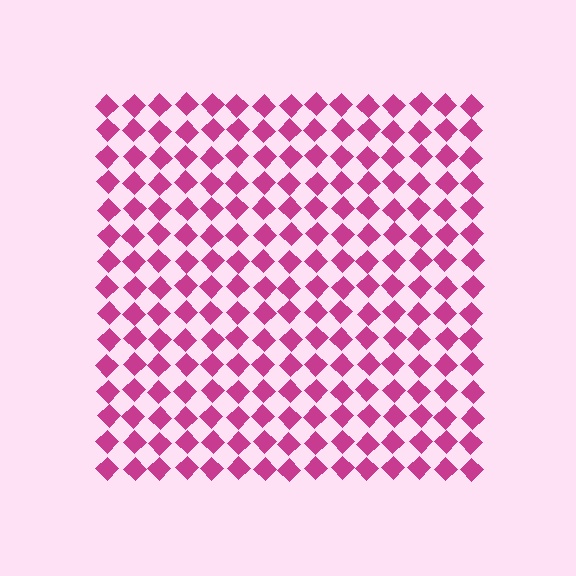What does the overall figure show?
The overall figure shows a square.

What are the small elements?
The small elements are diamonds.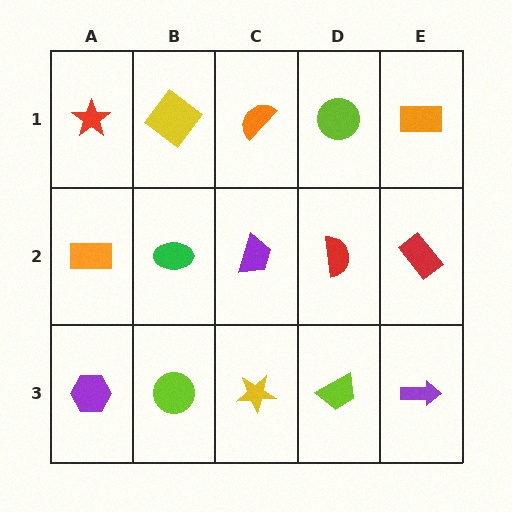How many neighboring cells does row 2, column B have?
4.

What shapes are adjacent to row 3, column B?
A green ellipse (row 2, column B), a purple hexagon (row 3, column A), a yellow star (row 3, column C).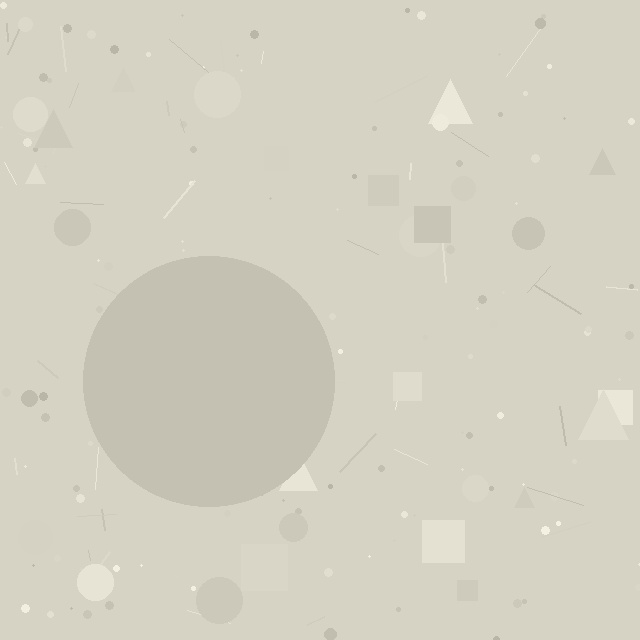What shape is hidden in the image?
A circle is hidden in the image.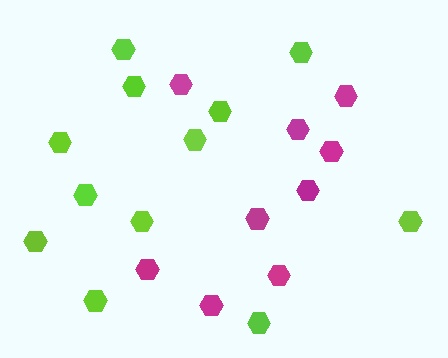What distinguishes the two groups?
There are 2 groups: one group of magenta hexagons (9) and one group of lime hexagons (12).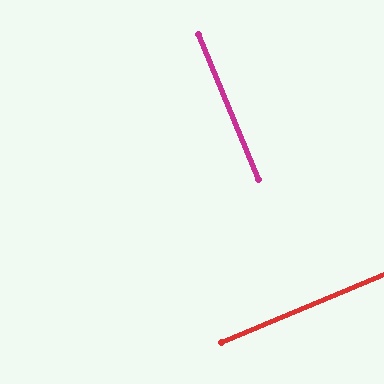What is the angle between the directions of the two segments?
Approximately 90 degrees.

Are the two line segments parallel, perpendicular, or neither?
Perpendicular — they meet at approximately 90°.